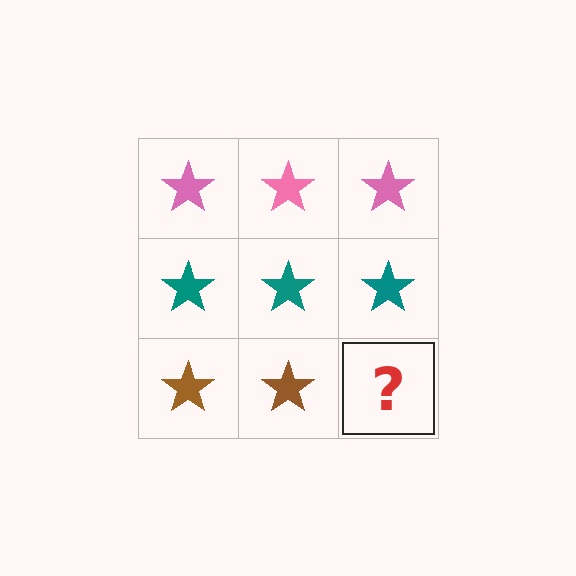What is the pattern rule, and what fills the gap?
The rule is that each row has a consistent color. The gap should be filled with a brown star.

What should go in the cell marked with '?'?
The missing cell should contain a brown star.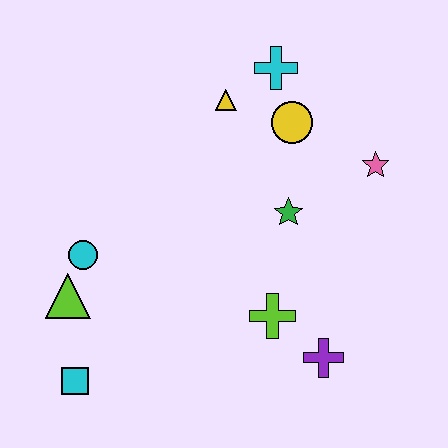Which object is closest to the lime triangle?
The cyan circle is closest to the lime triangle.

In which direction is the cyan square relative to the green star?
The cyan square is to the left of the green star.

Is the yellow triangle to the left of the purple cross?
Yes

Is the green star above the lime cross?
Yes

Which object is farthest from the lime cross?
The cyan cross is farthest from the lime cross.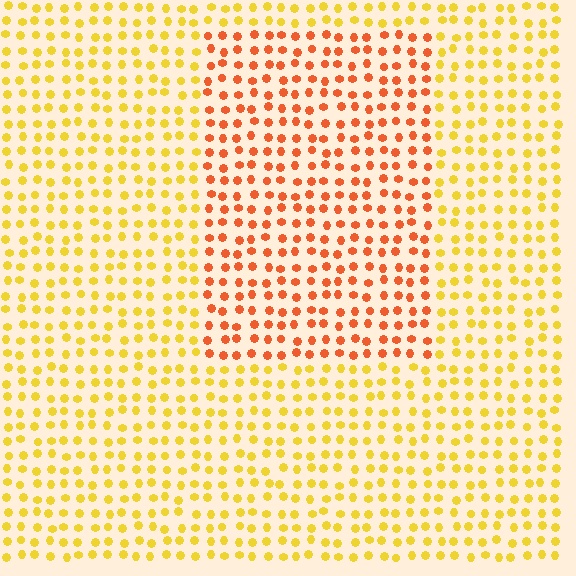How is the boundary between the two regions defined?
The boundary is defined purely by a slight shift in hue (about 38 degrees). Spacing, size, and orientation are identical on both sides.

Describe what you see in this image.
The image is filled with small yellow elements in a uniform arrangement. A rectangle-shaped region is visible where the elements are tinted to a slightly different hue, forming a subtle color boundary.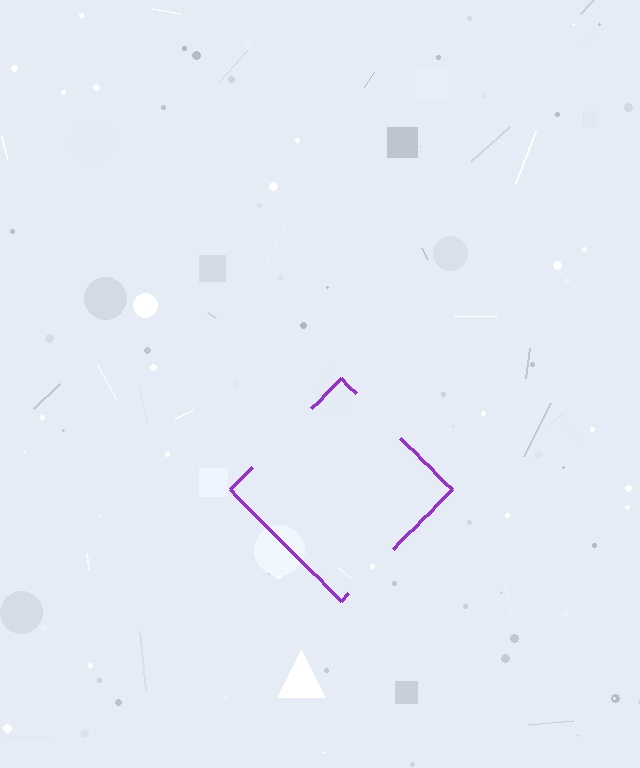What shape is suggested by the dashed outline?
The dashed outline suggests a diamond.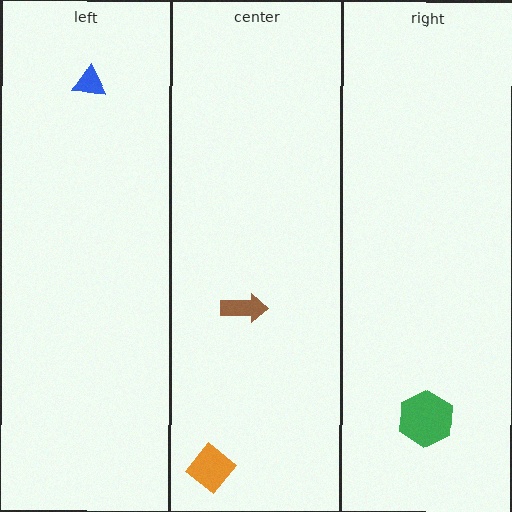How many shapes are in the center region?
2.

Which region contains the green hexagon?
The right region.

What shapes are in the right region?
The green hexagon.